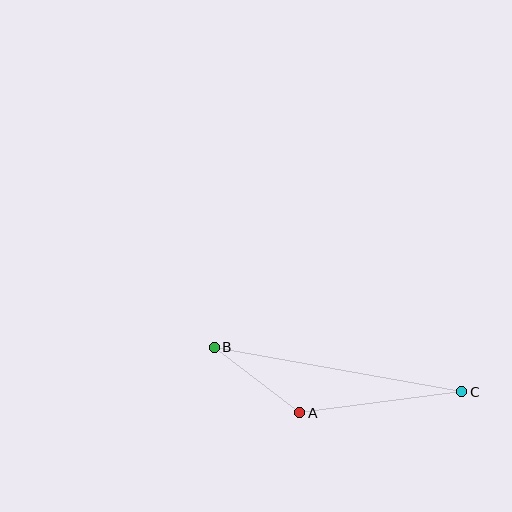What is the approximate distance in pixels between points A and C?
The distance between A and C is approximately 164 pixels.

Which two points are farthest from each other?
Points B and C are farthest from each other.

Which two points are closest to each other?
Points A and B are closest to each other.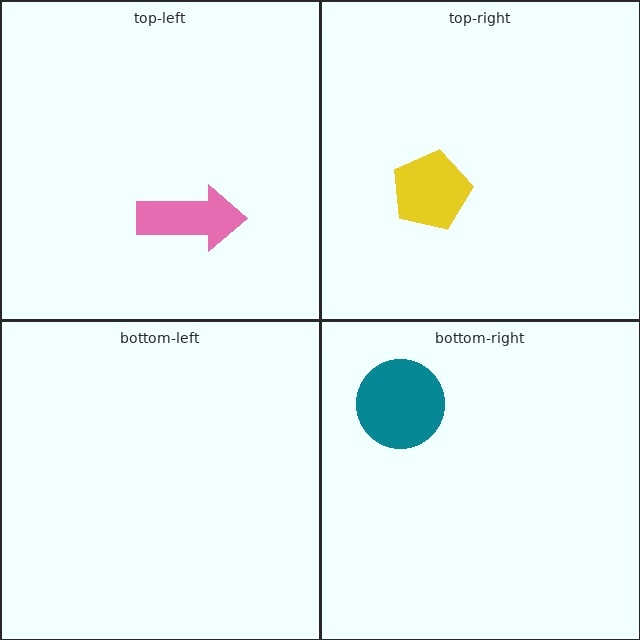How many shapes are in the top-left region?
1.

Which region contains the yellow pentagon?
The top-right region.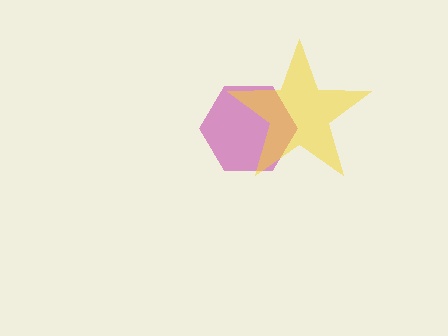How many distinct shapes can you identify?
There are 2 distinct shapes: a magenta hexagon, a yellow star.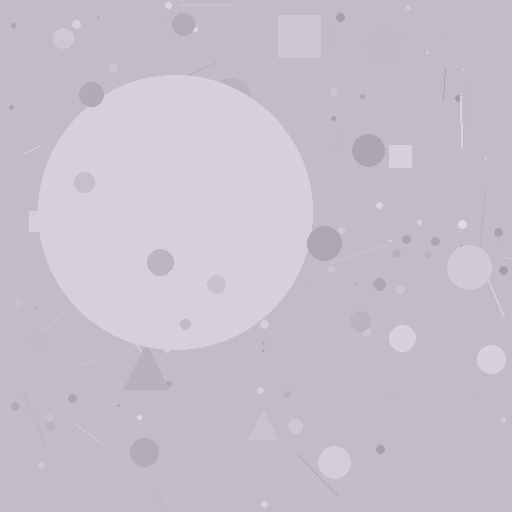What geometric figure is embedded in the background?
A circle is embedded in the background.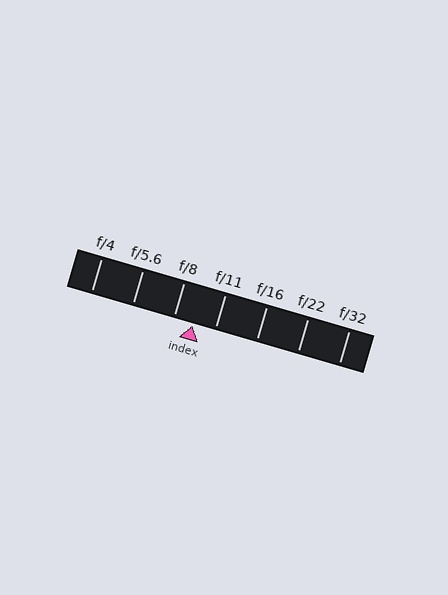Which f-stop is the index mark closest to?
The index mark is closest to f/8.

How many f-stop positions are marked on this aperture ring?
There are 7 f-stop positions marked.